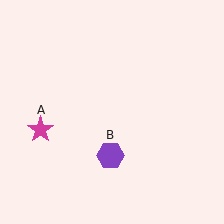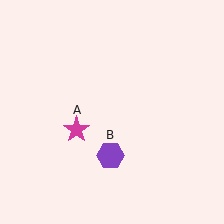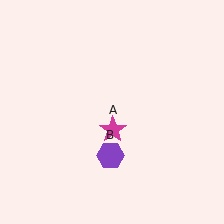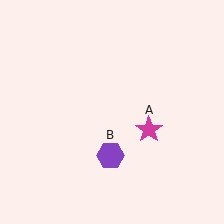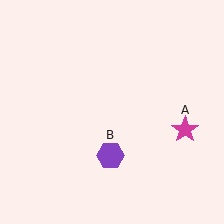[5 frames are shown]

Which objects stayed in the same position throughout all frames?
Purple hexagon (object B) remained stationary.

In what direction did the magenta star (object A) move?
The magenta star (object A) moved right.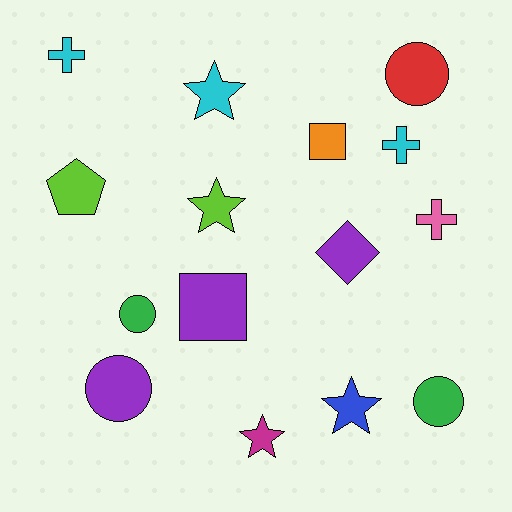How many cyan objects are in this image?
There are 3 cyan objects.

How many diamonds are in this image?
There is 1 diamond.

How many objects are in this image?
There are 15 objects.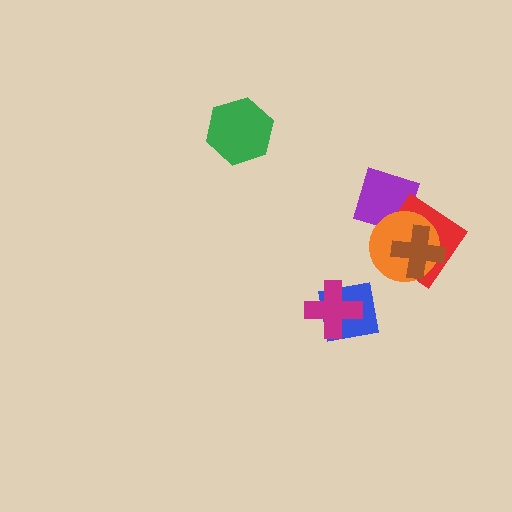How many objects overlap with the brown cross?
2 objects overlap with the brown cross.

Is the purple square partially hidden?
Yes, it is partially covered by another shape.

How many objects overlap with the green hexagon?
0 objects overlap with the green hexagon.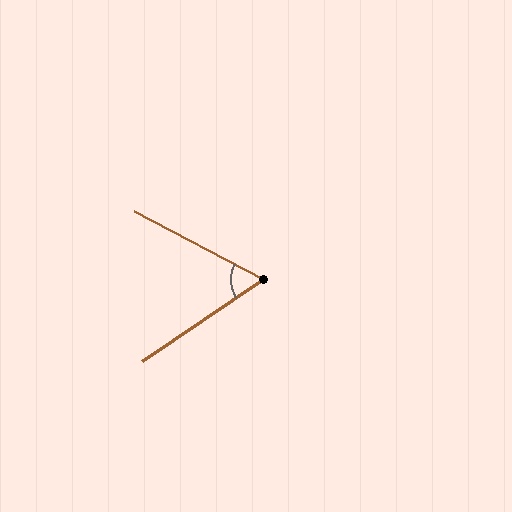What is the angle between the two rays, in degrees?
Approximately 62 degrees.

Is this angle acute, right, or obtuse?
It is acute.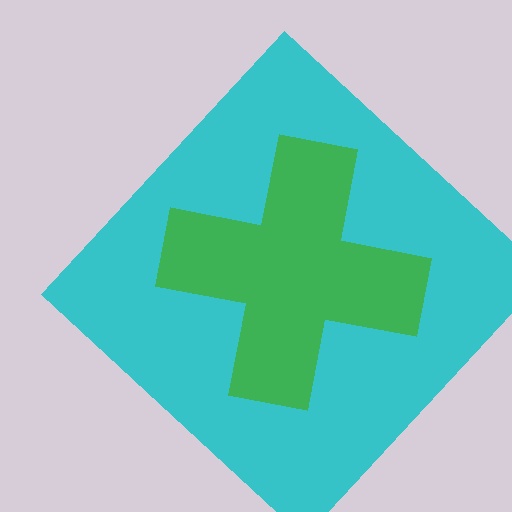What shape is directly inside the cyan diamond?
The green cross.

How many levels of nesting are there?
2.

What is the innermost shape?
The green cross.